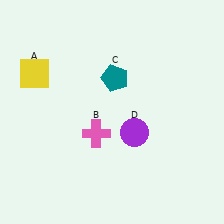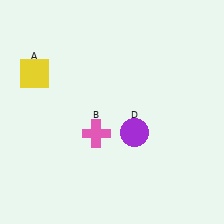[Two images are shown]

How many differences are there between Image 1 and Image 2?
There is 1 difference between the two images.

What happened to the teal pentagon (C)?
The teal pentagon (C) was removed in Image 2. It was in the top-right area of Image 1.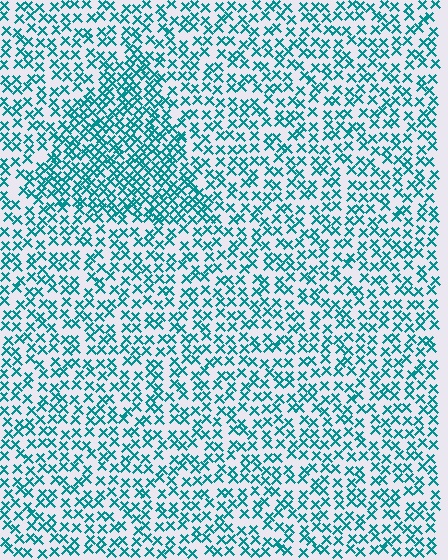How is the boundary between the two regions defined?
The boundary is defined by a change in element density (approximately 1.8x ratio). All elements are the same color, size, and shape.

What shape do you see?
I see a triangle.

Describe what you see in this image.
The image contains small teal elements arranged at two different densities. A triangle-shaped region is visible where the elements are more densely packed than the surrounding area.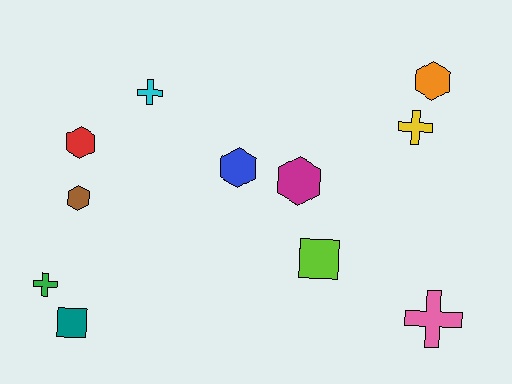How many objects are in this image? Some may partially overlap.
There are 11 objects.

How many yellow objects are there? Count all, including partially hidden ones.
There is 1 yellow object.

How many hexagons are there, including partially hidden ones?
There are 5 hexagons.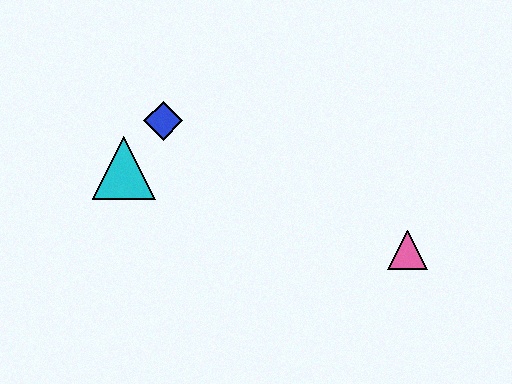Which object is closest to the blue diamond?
The cyan triangle is closest to the blue diamond.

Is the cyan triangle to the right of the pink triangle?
No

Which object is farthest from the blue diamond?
The pink triangle is farthest from the blue diamond.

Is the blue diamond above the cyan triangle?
Yes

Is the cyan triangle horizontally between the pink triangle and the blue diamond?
No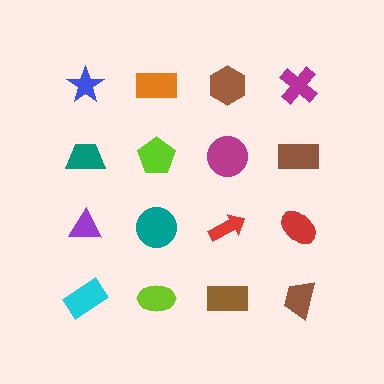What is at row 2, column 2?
A lime pentagon.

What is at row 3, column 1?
A purple triangle.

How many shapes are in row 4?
4 shapes.